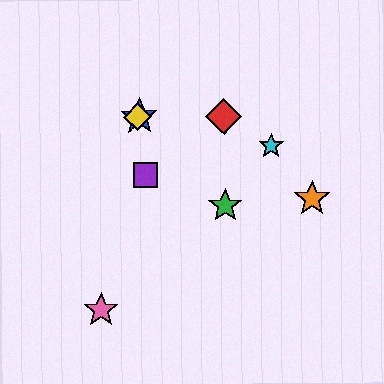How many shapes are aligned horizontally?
3 shapes (the red diamond, the blue star, the yellow diamond) are aligned horizontally.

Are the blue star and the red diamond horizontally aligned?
Yes, both are at y≈117.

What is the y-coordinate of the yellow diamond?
The yellow diamond is at y≈117.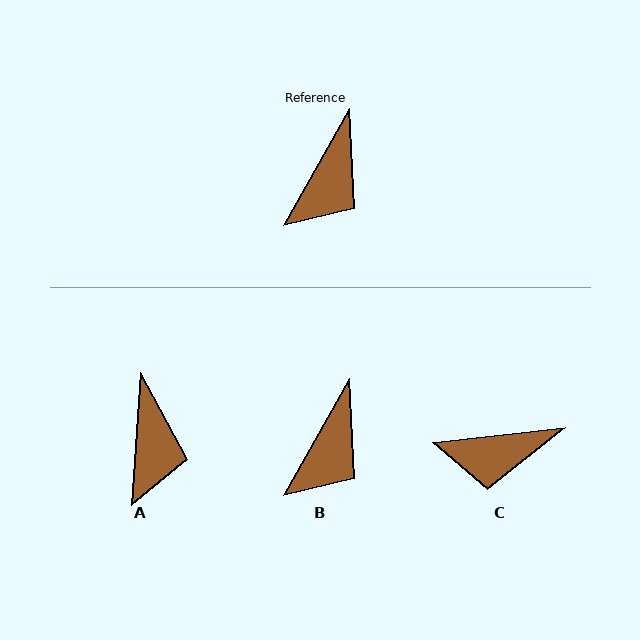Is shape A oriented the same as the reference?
No, it is off by about 25 degrees.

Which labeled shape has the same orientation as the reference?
B.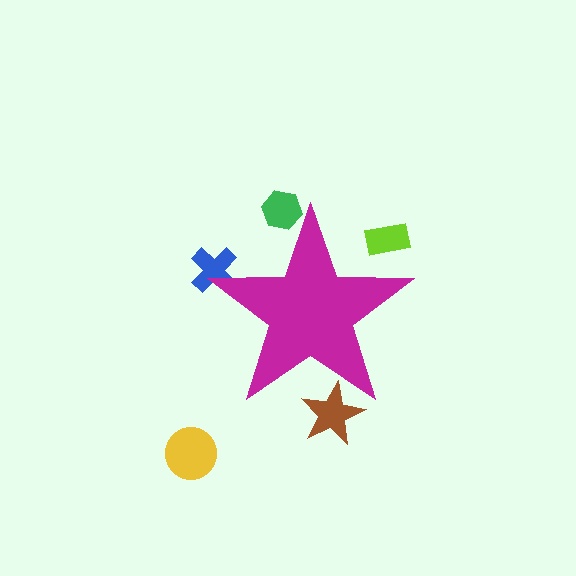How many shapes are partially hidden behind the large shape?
4 shapes are partially hidden.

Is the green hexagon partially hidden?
Yes, the green hexagon is partially hidden behind the magenta star.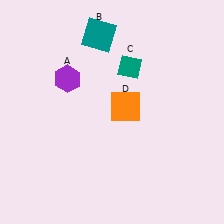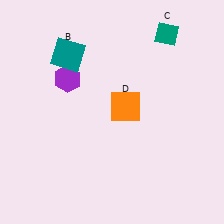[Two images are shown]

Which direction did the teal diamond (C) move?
The teal diamond (C) moved right.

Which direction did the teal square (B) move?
The teal square (B) moved left.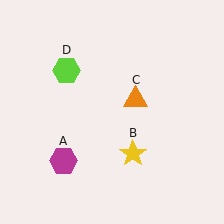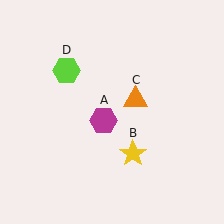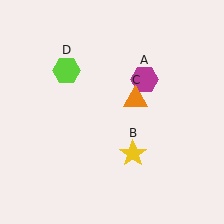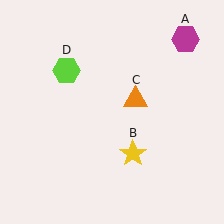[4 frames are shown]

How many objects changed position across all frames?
1 object changed position: magenta hexagon (object A).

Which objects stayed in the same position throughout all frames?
Yellow star (object B) and orange triangle (object C) and lime hexagon (object D) remained stationary.